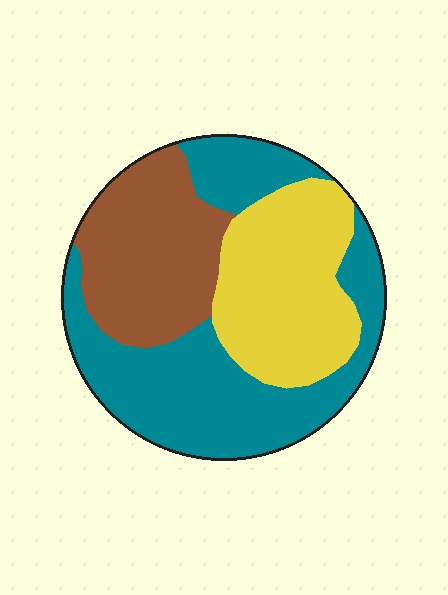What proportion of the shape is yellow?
Yellow covers around 30% of the shape.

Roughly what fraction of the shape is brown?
Brown covers roughly 25% of the shape.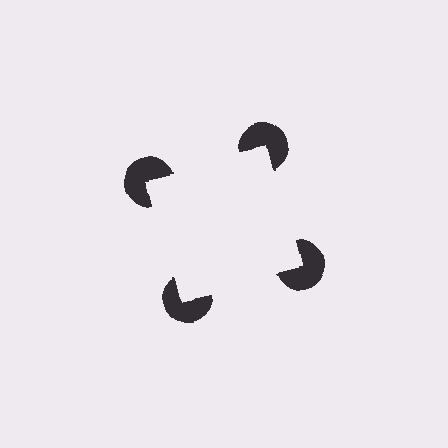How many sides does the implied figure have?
4 sides.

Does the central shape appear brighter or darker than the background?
It typically appears slightly brighter than the background, even though no actual brightness change is drawn.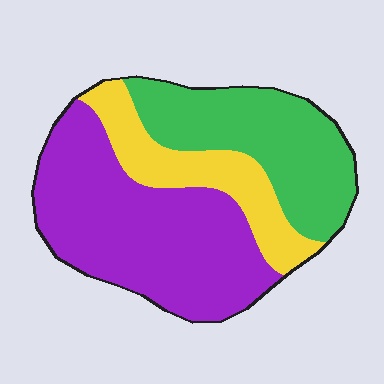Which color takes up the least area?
Yellow, at roughly 20%.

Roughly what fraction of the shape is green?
Green covers around 30% of the shape.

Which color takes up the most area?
Purple, at roughly 50%.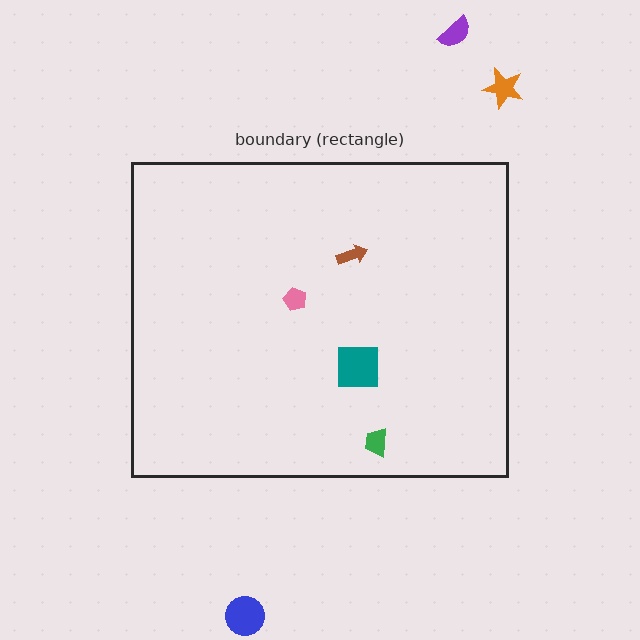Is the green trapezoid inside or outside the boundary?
Inside.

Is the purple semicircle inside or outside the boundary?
Outside.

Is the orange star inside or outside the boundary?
Outside.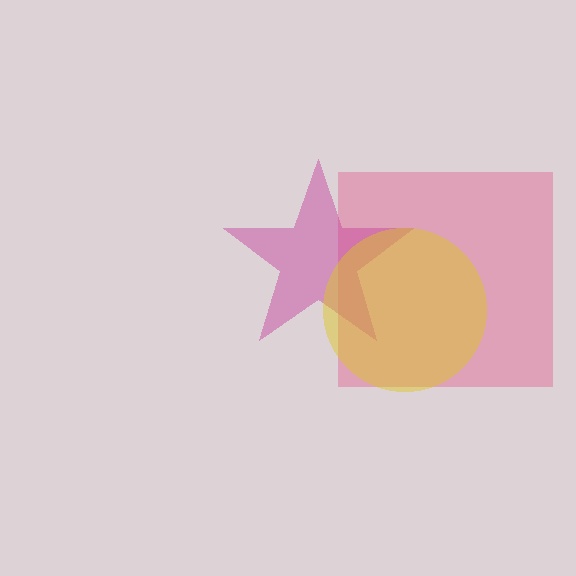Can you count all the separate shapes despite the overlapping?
Yes, there are 3 separate shapes.